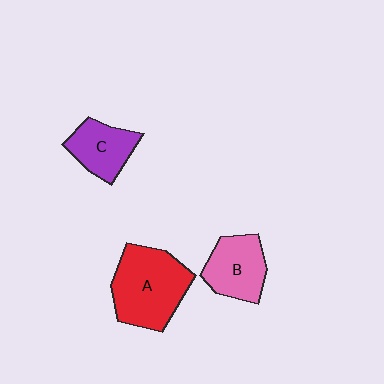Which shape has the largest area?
Shape A (red).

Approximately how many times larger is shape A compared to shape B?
Approximately 1.5 times.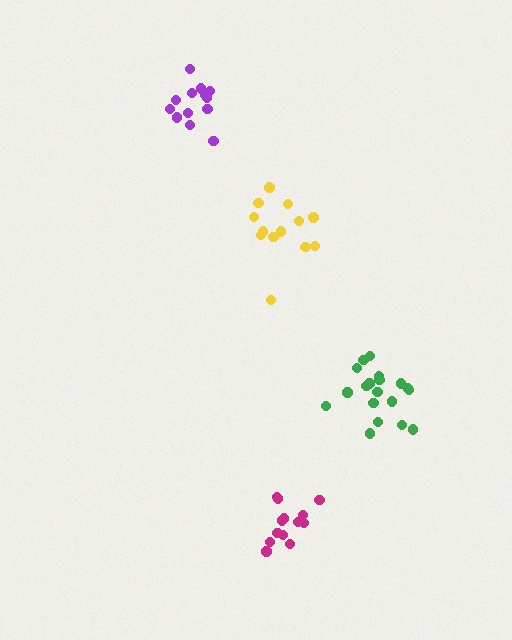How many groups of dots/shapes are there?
There are 4 groups.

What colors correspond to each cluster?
The clusters are colored: yellow, purple, magenta, green.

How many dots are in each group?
Group 1: 13 dots, Group 2: 13 dots, Group 3: 13 dots, Group 4: 19 dots (58 total).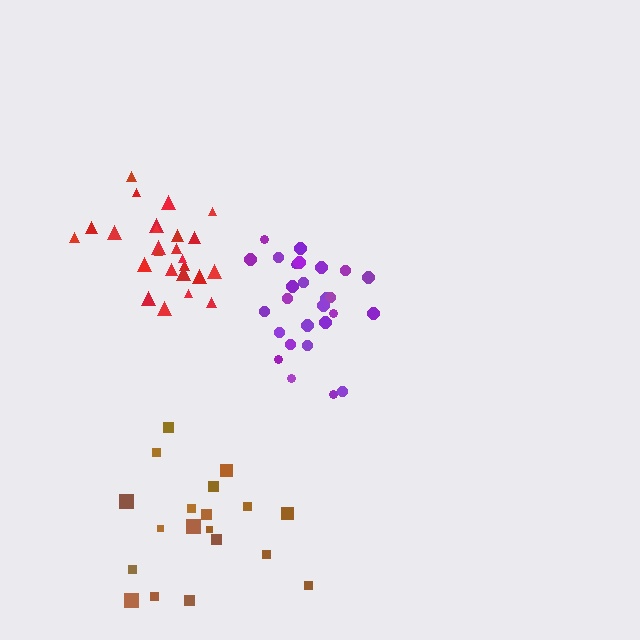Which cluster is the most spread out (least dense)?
Brown.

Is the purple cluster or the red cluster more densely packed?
Red.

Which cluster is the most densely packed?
Red.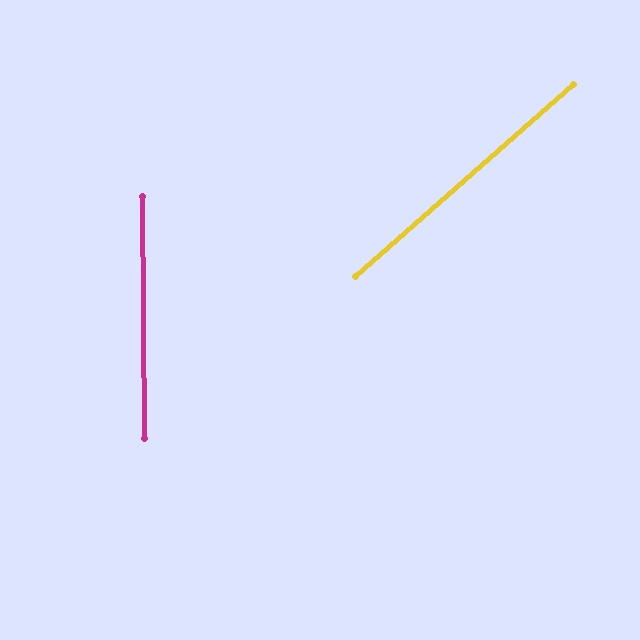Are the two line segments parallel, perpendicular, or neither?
Neither parallel nor perpendicular — they differ by about 49°.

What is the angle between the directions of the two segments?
Approximately 49 degrees.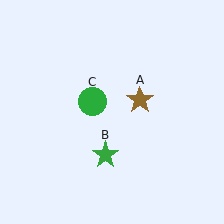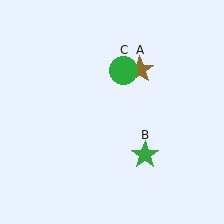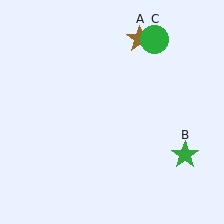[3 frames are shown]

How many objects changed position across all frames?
3 objects changed position: brown star (object A), green star (object B), green circle (object C).